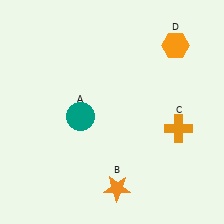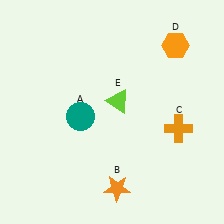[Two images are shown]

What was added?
A lime triangle (E) was added in Image 2.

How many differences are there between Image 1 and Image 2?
There is 1 difference between the two images.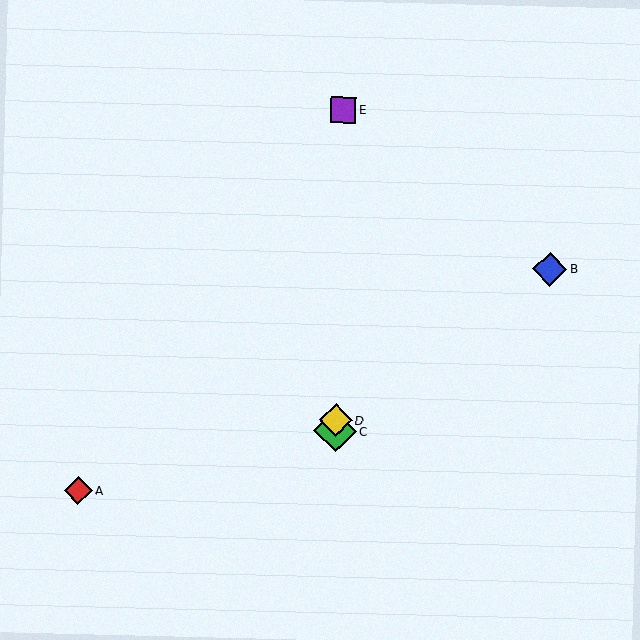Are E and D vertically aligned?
Yes, both are at x≈343.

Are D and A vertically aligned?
No, D is at x≈336 and A is at x≈78.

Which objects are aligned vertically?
Objects C, D, E are aligned vertically.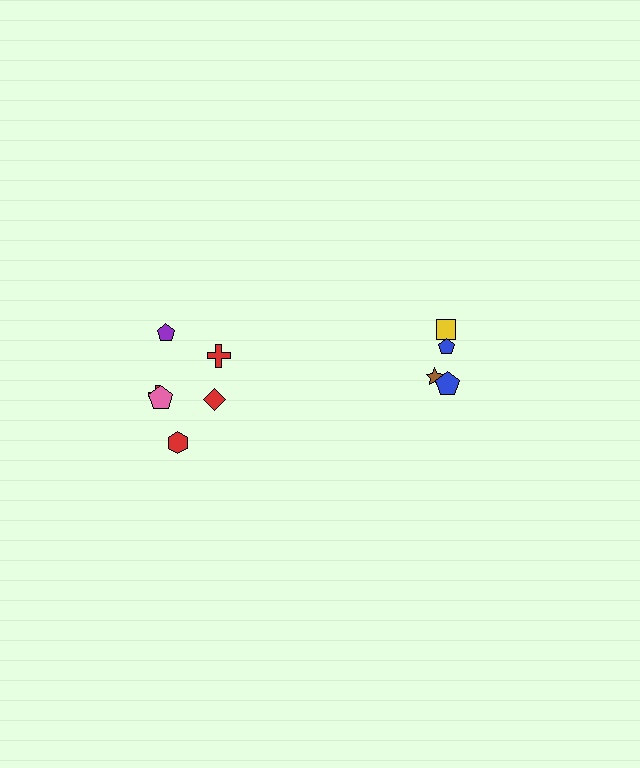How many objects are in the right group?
There are 4 objects.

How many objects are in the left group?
There are 6 objects.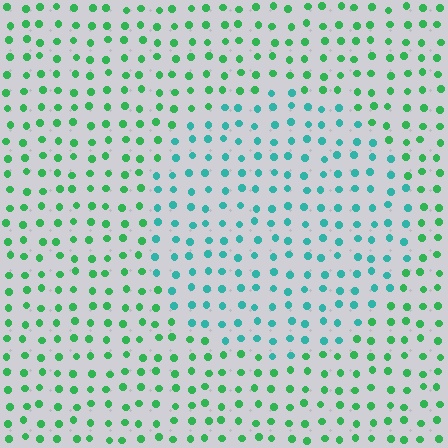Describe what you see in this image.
The image is filled with small green elements in a uniform arrangement. A circle-shaped region is visible where the elements are tinted to a slightly different hue, forming a subtle color boundary.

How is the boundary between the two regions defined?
The boundary is defined purely by a slight shift in hue (about 40 degrees). Spacing, size, and orientation are identical on both sides.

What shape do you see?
I see a circle.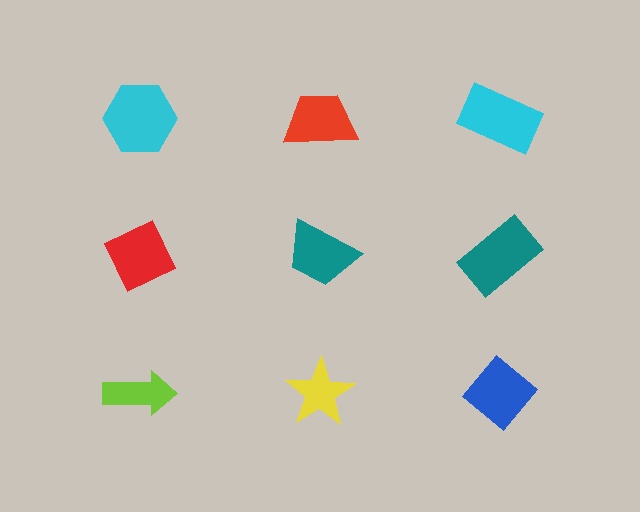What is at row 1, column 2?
A red trapezoid.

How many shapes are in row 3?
3 shapes.